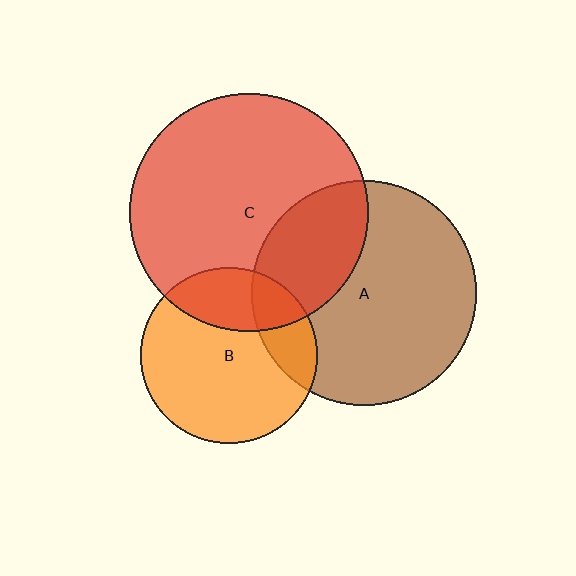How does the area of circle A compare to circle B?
Approximately 1.6 times.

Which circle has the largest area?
Circle C (red).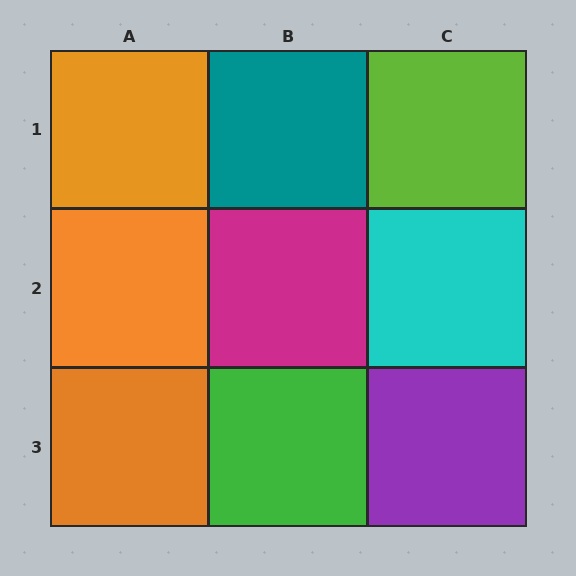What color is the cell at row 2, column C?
Cyan.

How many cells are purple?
1 cell is purple.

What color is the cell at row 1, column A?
Orange.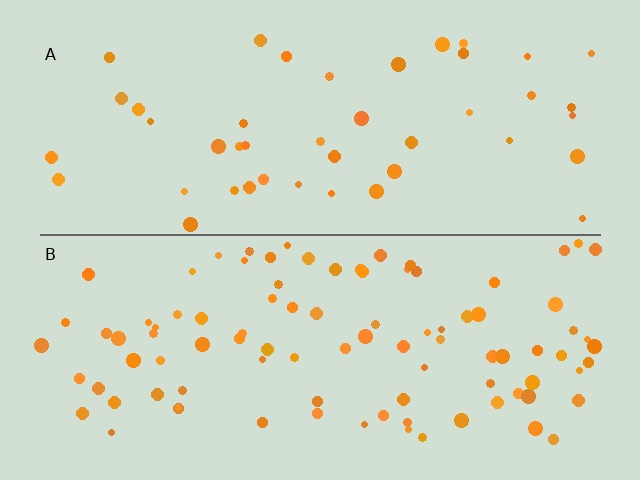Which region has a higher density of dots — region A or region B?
B (the bottom).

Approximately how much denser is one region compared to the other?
Approximately 2.1× — region B over region A.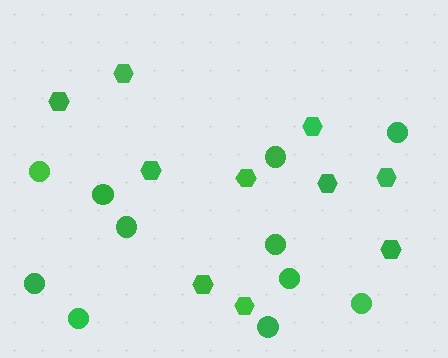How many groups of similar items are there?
There are 2 groups: one group of circles (11) and one group of hexagons (10).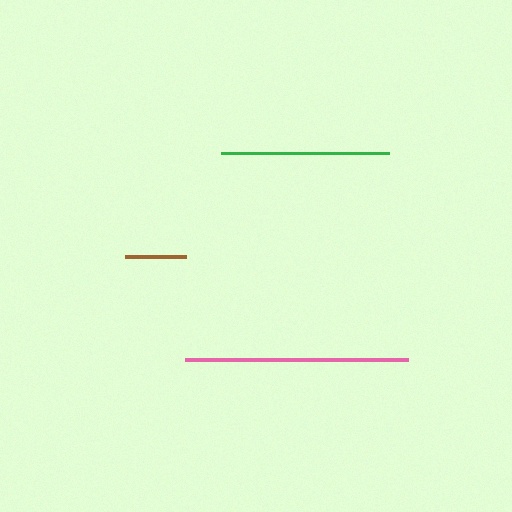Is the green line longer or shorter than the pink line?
The pink line is longer than the green line.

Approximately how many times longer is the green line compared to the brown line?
The green line is approximately 2.8 times the length of the brown line.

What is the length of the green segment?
The green segment is approximately 169 pixels long.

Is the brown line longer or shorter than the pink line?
The pink line is longer than the brown line.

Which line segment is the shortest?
The brown line is the shortest at approximately 61 pixels.